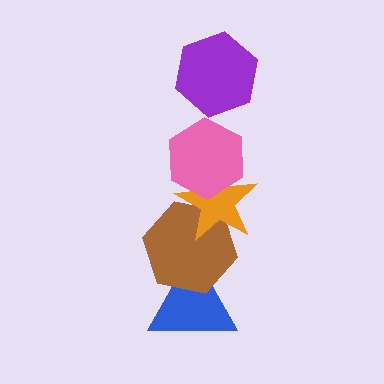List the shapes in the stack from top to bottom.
From top to bottom: the purple hexagon, the pink hexagon, the orange star, the brown hexagon, the blue triangle.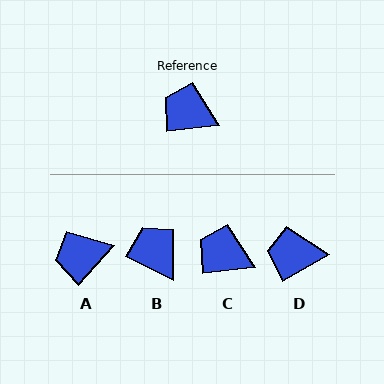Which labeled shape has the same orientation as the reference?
C.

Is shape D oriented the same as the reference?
No, it is off by about 23 degrees.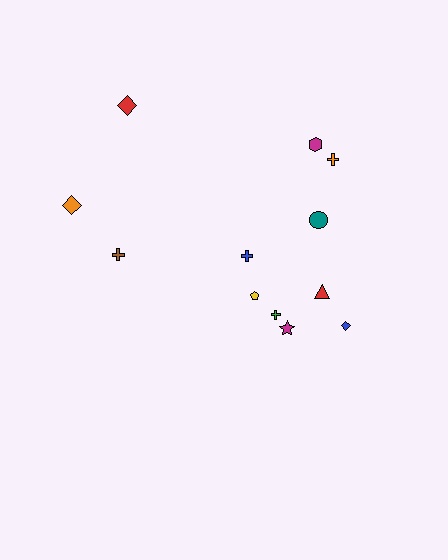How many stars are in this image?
There is 1 star.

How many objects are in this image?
There are 12 objects.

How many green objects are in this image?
There is 1 green object.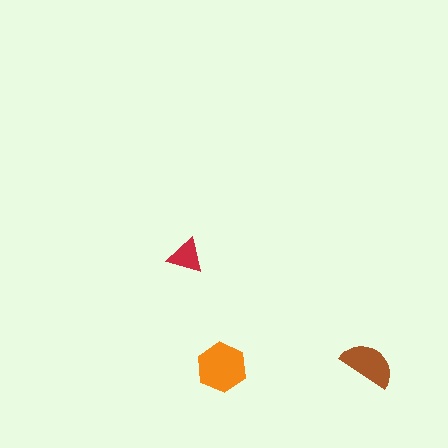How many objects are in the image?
There are 3 objects in the image.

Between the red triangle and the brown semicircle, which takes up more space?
The brown semicircle.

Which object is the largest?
The orange hexagon.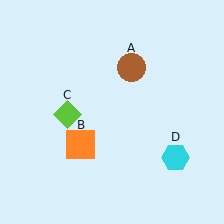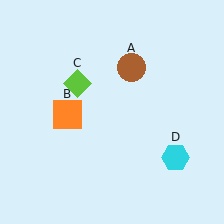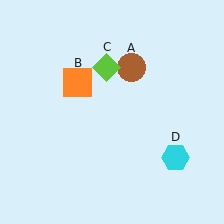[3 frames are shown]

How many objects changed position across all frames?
2 objects changed position: orange square (object B), lime diamond (object C).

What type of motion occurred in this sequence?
The orange square (object B), lime diamond (object C) rotated clockwise around the center of the scene.